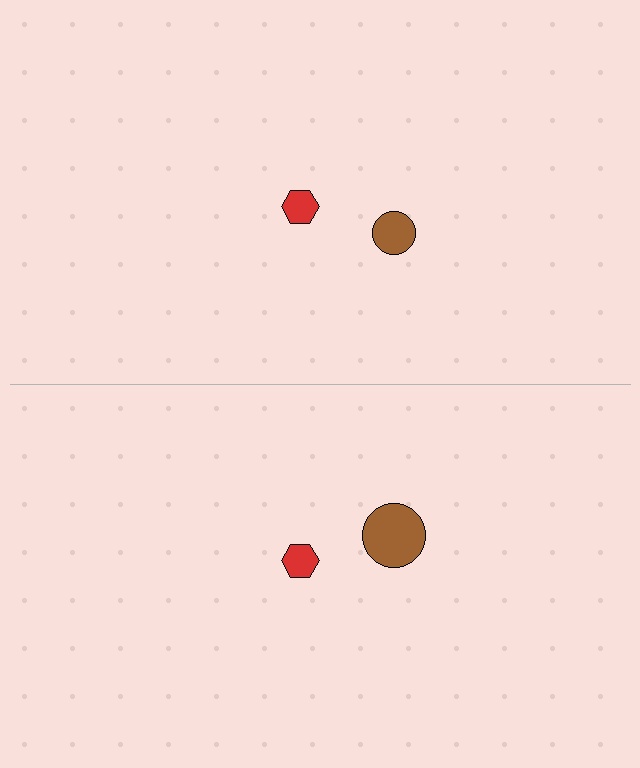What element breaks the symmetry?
The brown circle on the bottom side has a different size than its mirror counterpart.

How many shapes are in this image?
There are 4 shapes in this image.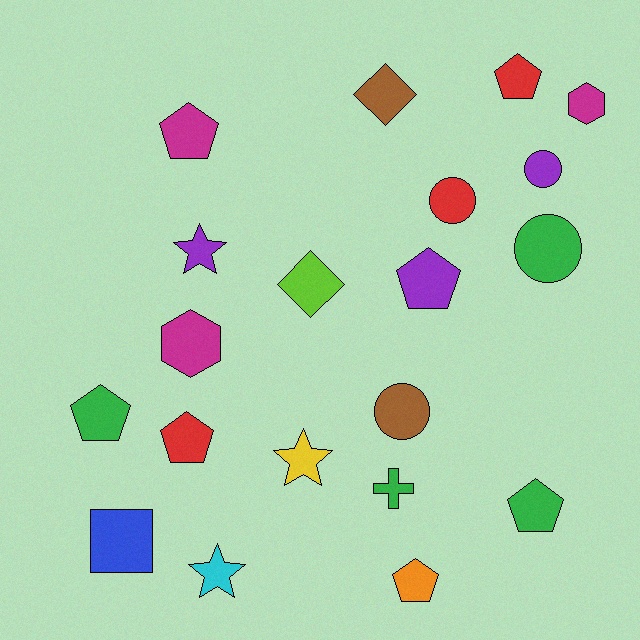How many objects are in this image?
There are 20 objects.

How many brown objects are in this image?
There are 2 brown objects.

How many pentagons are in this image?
There are 7 pentagons.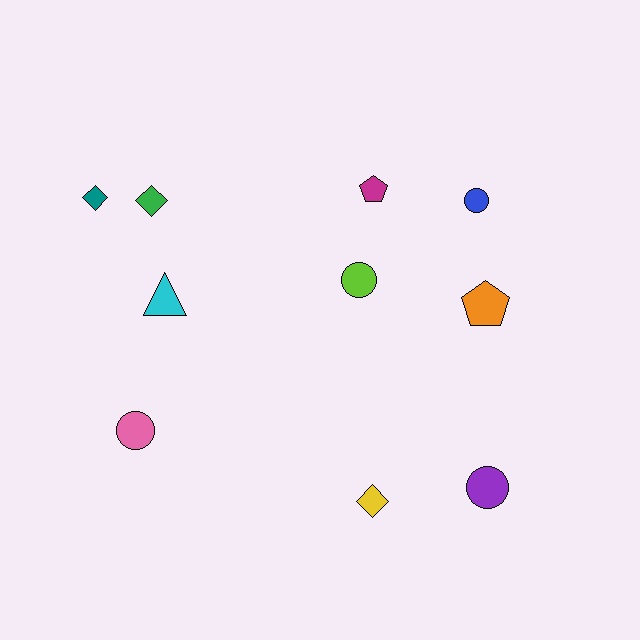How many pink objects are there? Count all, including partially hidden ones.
There is 1 pink object.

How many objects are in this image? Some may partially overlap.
There are 10 objects.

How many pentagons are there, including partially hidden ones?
There are 2 pentagons.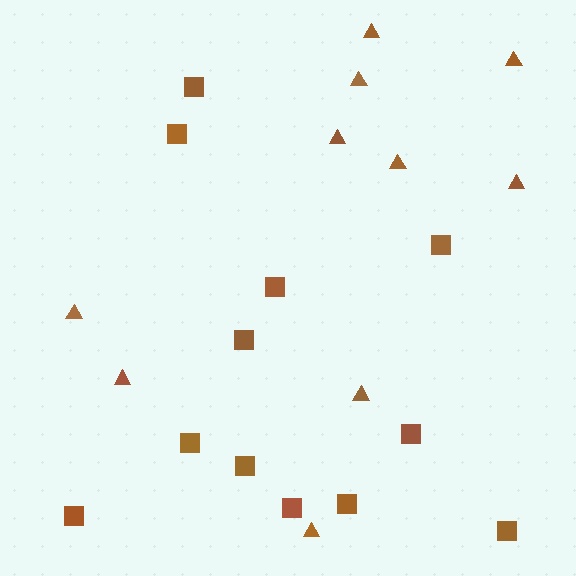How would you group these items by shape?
There are 2 groups: one group of squares (12) and one group of triangles (10).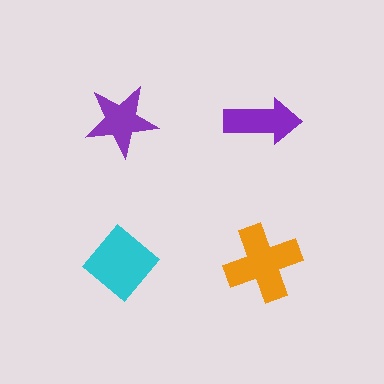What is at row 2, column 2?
An orange cross.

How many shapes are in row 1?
2 shapes.